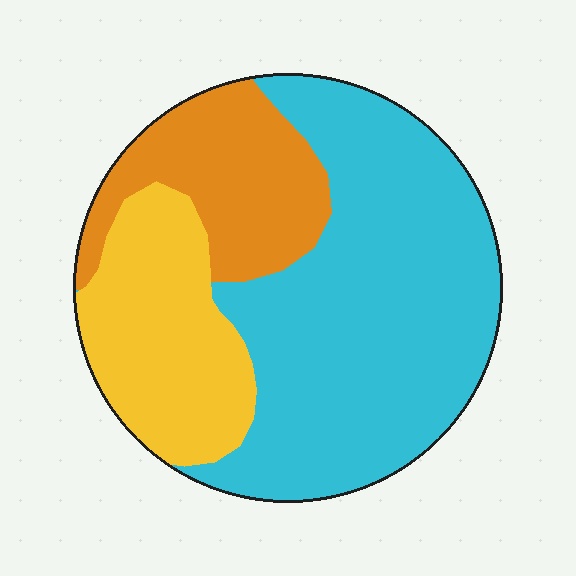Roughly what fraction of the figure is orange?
Orange covers 20% of the figure.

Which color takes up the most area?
Cyan, at roughly 55%.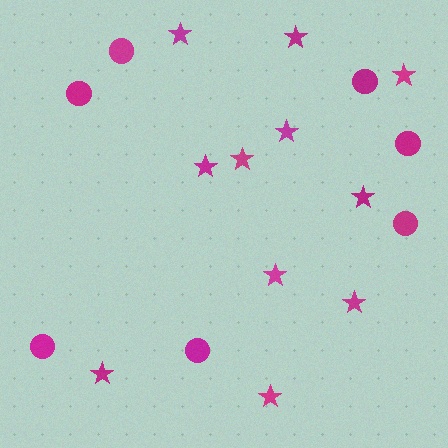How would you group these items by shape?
There are 2 groups: one group of stars (11) and one group of circles (7).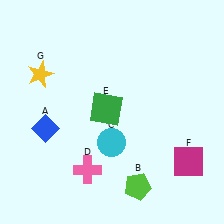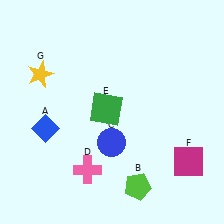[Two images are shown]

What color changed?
The circle (C) changed from cyan in Image 1 to blue in Image 2.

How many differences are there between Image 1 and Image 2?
There is 1 difference between the two images.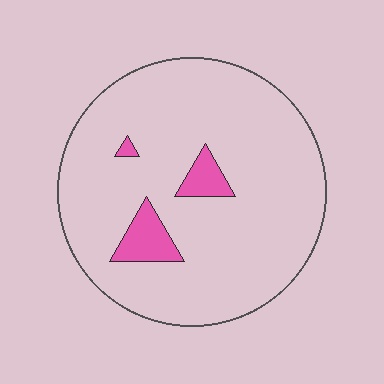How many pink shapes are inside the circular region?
3.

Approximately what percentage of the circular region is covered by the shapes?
Approximately 10%.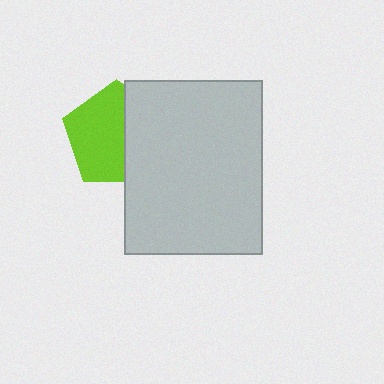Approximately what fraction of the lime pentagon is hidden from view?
Roughly 41% of the lime pentagon is hidden behind the light gray rectangle.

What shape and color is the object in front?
The object in front is a light gray rectangle.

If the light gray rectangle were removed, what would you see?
You would see the complete lime pentagon.